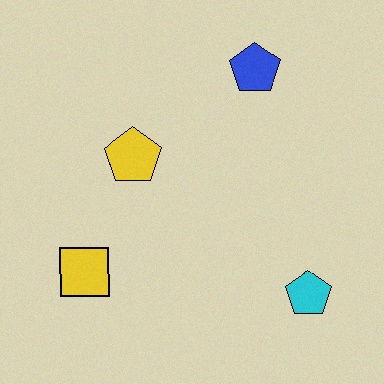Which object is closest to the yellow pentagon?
The yellow square is closest to the yellow pentagon.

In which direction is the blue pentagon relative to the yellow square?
The blue pentagon is above the yellow square.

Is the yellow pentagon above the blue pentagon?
No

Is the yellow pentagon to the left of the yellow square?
No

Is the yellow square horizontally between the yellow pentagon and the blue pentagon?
No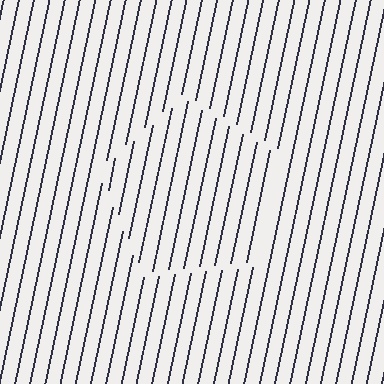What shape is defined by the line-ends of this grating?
An illusory pentagon. The interior of the shape contains the same grating, shifted by half a period — the contour is defined by the phase discontinuity where line-ends from the inner and outer gratings abut.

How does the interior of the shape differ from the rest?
The interior of the shape contains the same grating, shifted by half a period — the contour is defined by the phase discontinuity where line-ends from the inner and outer gratings abut.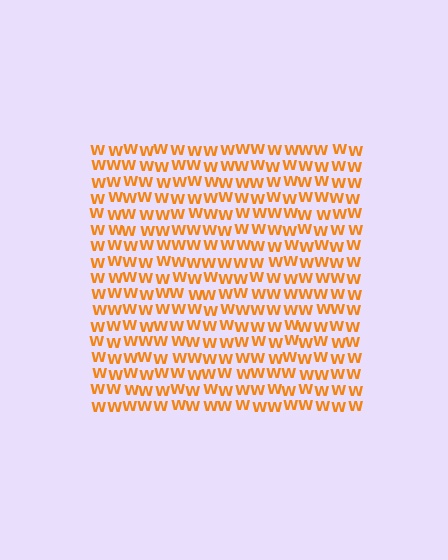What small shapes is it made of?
It is made of small letter W's.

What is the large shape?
The large shape is a square.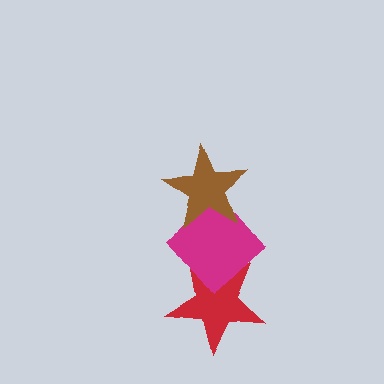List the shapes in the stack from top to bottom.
From top to bottom: the brown star, the magenta diamond, the red star.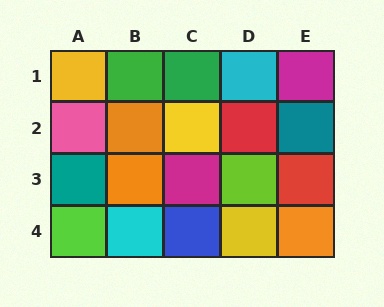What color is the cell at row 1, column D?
Cyan.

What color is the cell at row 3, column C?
Magenta.